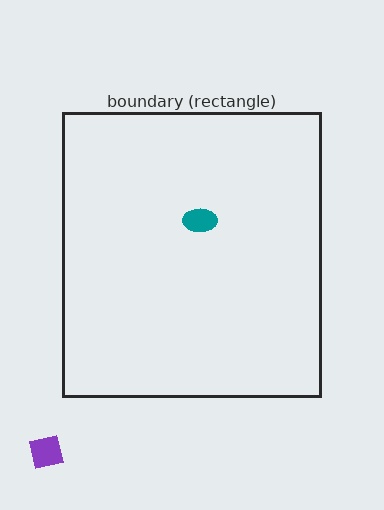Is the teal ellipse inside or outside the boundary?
Inside.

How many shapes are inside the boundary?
1 inside, 1 outside.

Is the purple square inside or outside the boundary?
Outside.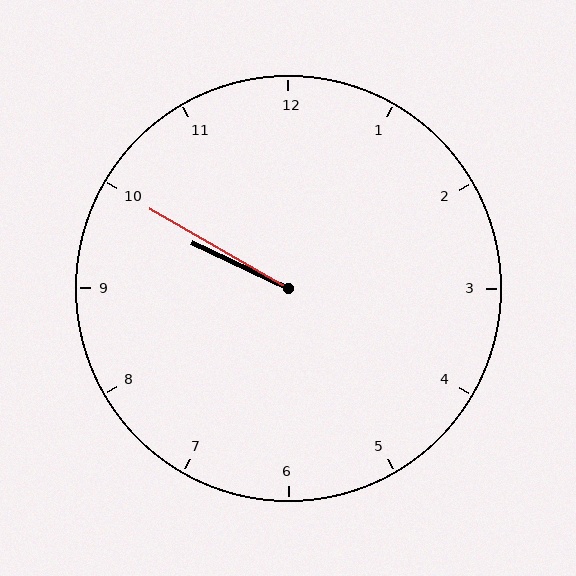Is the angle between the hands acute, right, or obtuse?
It is acute.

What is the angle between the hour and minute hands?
Approximately 5 degrees.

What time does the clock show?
9:50.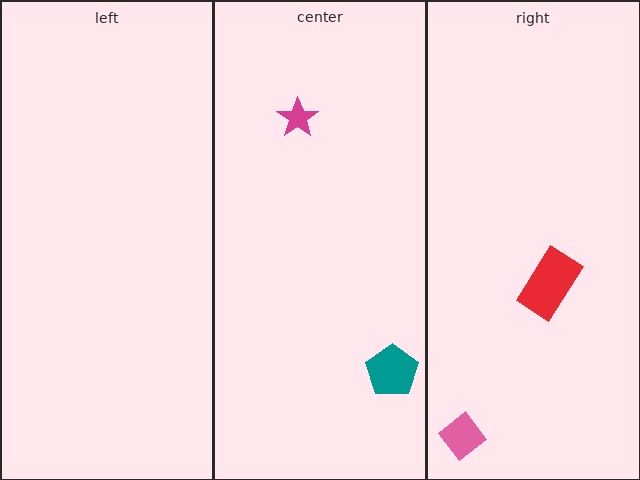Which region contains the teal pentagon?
The center region.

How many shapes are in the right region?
2.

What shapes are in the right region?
The red rectangle, the pink diamond.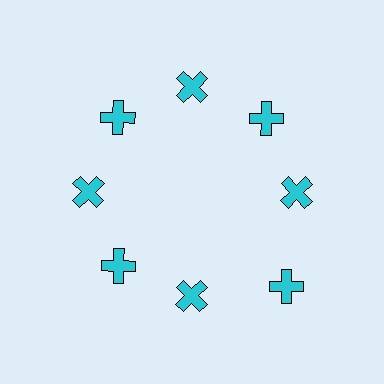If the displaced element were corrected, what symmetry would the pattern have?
It would have 8-fold rotational symmetry — the pattern would map onto itself every 45 degrees.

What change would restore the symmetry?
The symmetry would be restored by moving it inward, back onto the ring so that all 8 crosses sit at equal angles and equal distance from the center.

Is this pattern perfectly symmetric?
No. The 8 cyan crosses are arranged in a ring, but one element near the 4 o'clock position is pushed outward from the center, breaking the 8-fold rotational symmetry.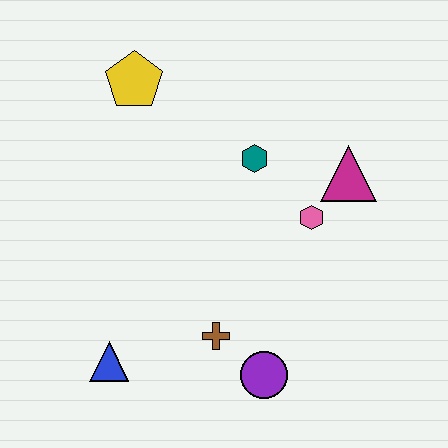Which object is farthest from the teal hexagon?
The blue triangle is farthest from the teal hexagon.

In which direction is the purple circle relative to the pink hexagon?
The purple circle is below the pink hexagon.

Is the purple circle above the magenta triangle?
No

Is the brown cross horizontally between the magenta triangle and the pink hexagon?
No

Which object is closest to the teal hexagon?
The pink hexagon is closest to the teal hexagon.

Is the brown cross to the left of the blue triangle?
No